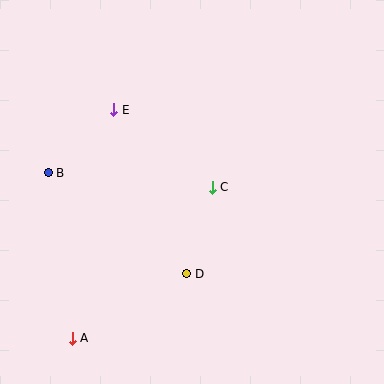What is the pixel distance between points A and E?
The distance between A and E is 232 pixels.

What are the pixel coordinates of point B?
Point B is at (48, 173).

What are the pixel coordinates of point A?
Point A is at (72, 338).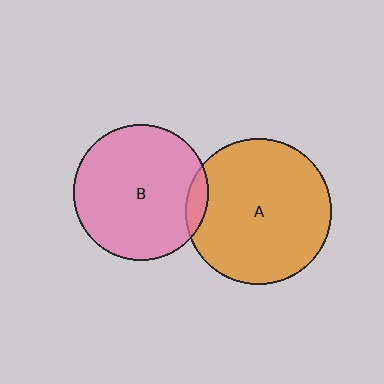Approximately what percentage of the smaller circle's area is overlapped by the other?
Approximately 10%.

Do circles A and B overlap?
Yes.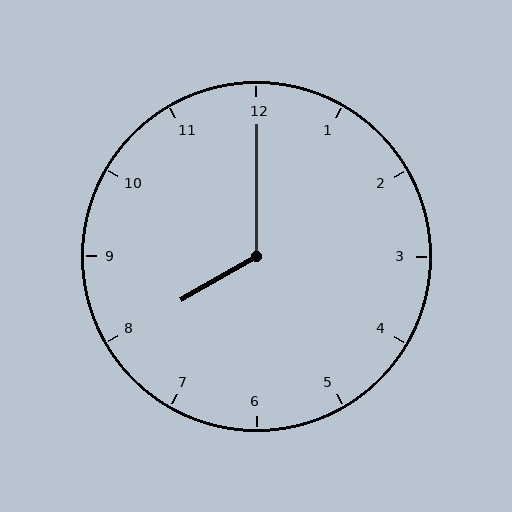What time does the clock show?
8:00.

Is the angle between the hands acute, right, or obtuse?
It is obtuse.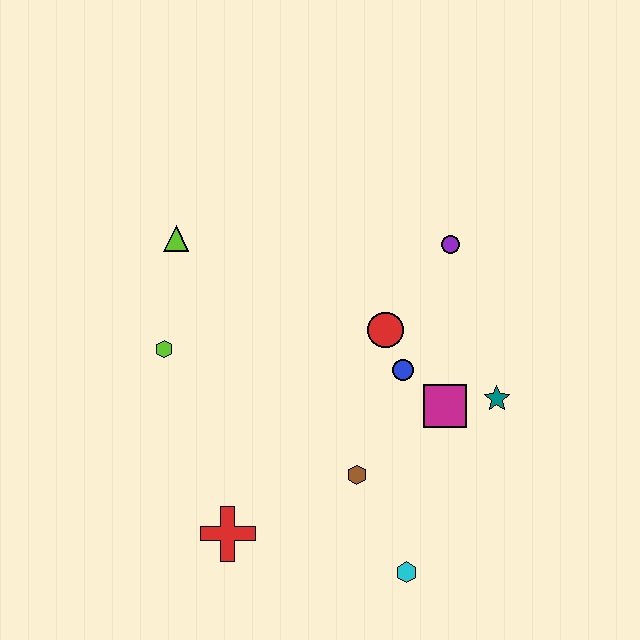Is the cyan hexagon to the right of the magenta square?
No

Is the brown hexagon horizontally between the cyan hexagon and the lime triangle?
Yes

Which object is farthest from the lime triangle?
The cyan hexagon is farthest from the lime triangle.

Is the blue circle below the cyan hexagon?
No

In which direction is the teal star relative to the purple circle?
The teal star is below the purple circle.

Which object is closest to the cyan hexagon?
The brown hexagon is closest to the cyan hexagon.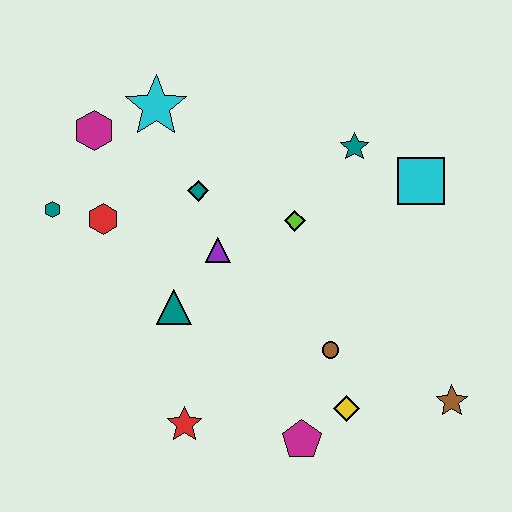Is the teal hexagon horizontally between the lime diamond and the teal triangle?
No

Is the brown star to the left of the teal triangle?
No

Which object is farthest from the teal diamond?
The brown star is farthest from the teal diamond.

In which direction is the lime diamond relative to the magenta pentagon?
The lime diamond is above the magenta pentagon.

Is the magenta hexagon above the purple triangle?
Yes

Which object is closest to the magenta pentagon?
The yellow diamond is closest to the magenta pentagon.